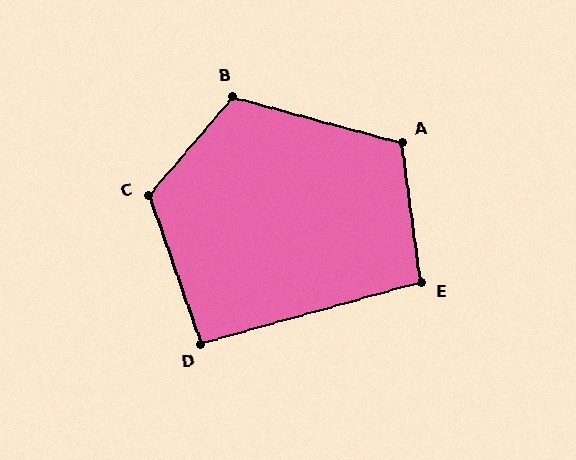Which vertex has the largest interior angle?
C, at approximately 120 degrees.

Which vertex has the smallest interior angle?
D, at approximately 94 degrees.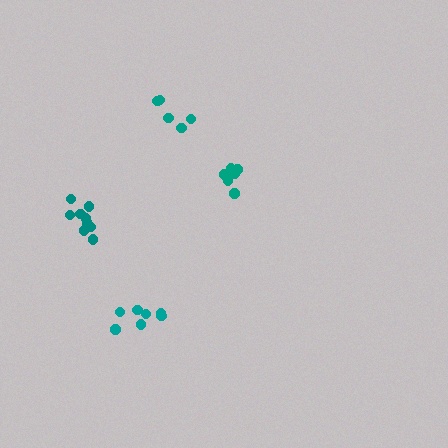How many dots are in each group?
Group 1: 5 dots, Group 2: 9 dots, Group 3: 6 dots, Group 4: 7 dots (27 total).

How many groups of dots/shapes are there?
There are 4 groups.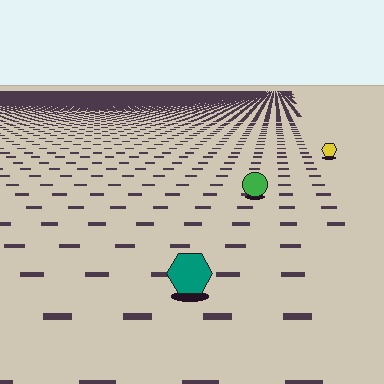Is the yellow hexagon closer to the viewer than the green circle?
No. The green circle is closer — you can tell from the texture gradient: the ground texture is coarser near it.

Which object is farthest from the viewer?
The yellow hexagon is farthest from the viewer. It appears smaller and the ground texture around it is denser.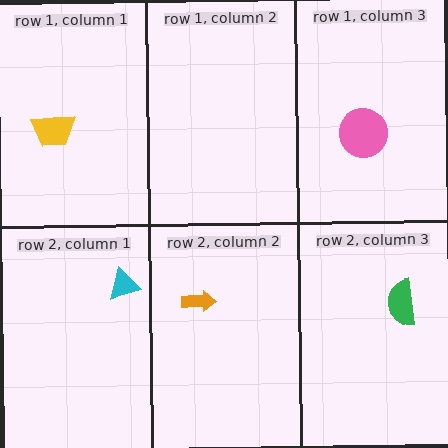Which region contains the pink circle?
The row 1, column 3 region.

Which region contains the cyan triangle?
The row 2, column 1 region.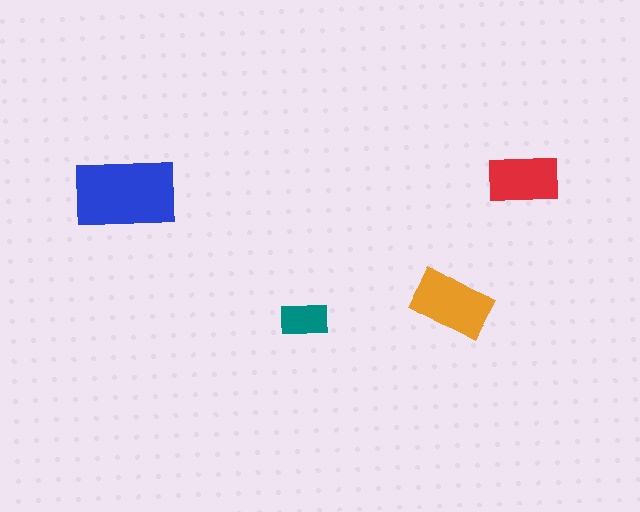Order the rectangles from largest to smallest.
the blue one, the orange one, the red one, the teal one.